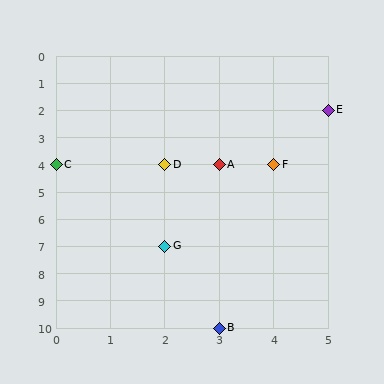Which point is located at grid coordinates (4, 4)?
Point F is at (4, 4).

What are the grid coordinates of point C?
Point C is at grid coordinates (0, 4).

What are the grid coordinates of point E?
Point E is at grid coordinates (5, 2).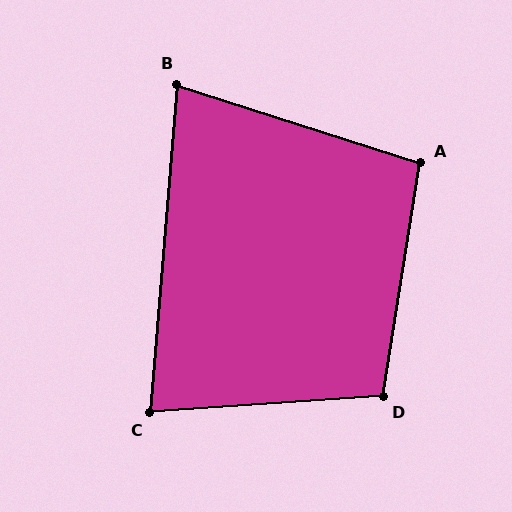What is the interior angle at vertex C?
Approximately 81 degrees (acute).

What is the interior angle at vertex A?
Approximately 99 degrees (obtuse).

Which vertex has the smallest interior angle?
B, at approximately 77 degrees.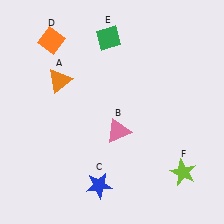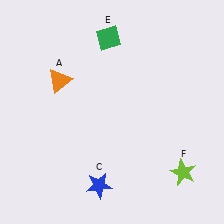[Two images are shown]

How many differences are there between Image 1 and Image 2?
There are 2 differences between the two images.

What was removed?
The pink triangle (B), the orange diamond (D) were removed in Image 2.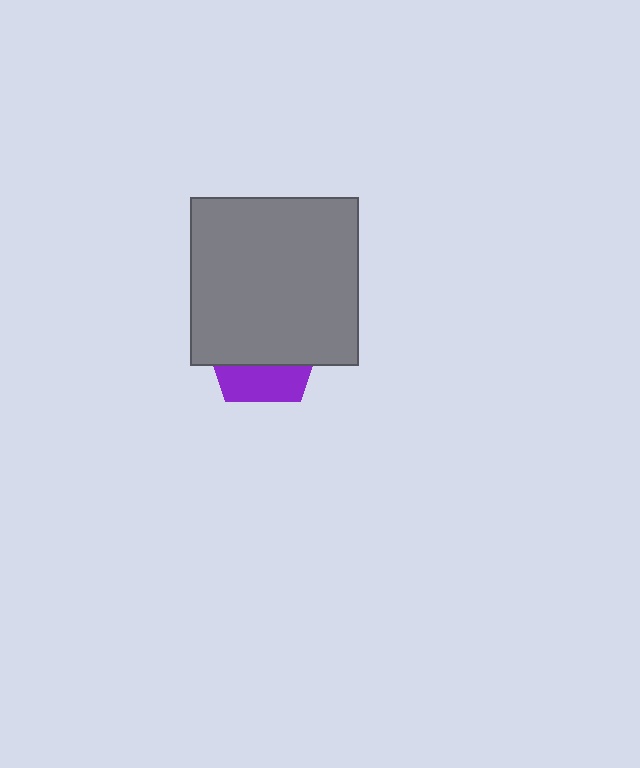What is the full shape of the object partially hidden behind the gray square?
The partially hidden object is a purple pentagon.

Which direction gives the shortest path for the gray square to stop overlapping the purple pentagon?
Moving up gives the shortest separation.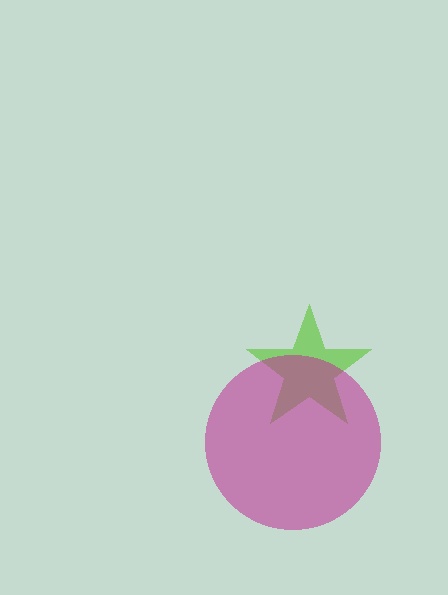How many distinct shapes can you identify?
There are 2 distinct shapes: a lime star, a magenta circle.